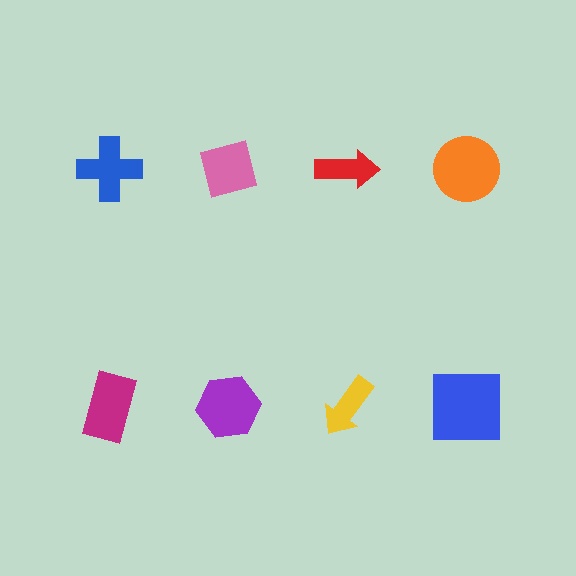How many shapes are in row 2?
4 shapes.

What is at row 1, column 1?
A blue cross.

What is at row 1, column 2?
A pink square.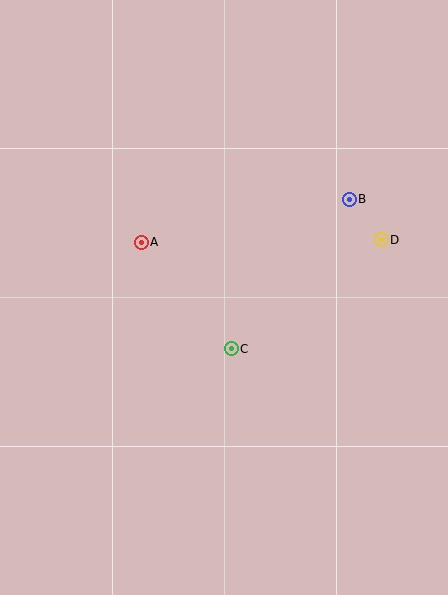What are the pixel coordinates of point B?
Point B is at (349, 199).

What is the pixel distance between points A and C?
The distance between A and C is 140 pixels.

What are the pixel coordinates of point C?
Point C is at (231, 349).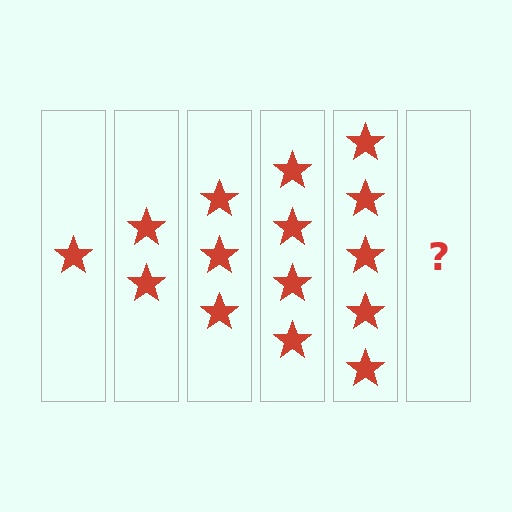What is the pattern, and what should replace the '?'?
The pattern is that each step adds one more star. The '?' should be 6 stars.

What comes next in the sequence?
The next element should be 6 stars.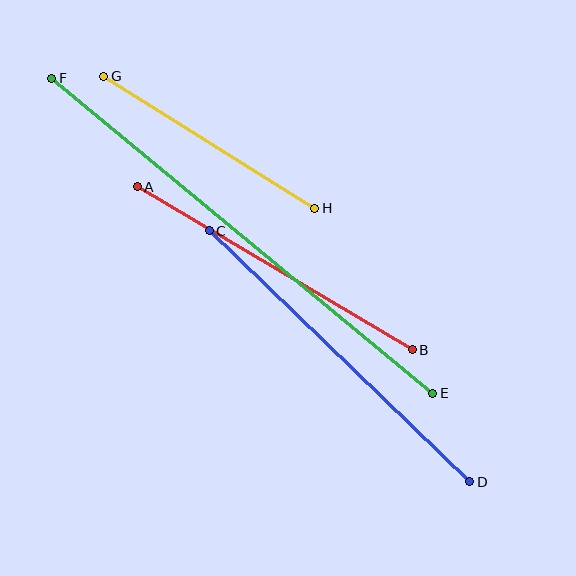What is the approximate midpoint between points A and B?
The midpoint is at approximately (275, 268) pixels.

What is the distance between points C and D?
The distance is approximately 362 pixels.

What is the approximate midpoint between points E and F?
The midpoint is at approximately (242, 236) pixels.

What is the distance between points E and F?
The distance is approximately 494 pixels.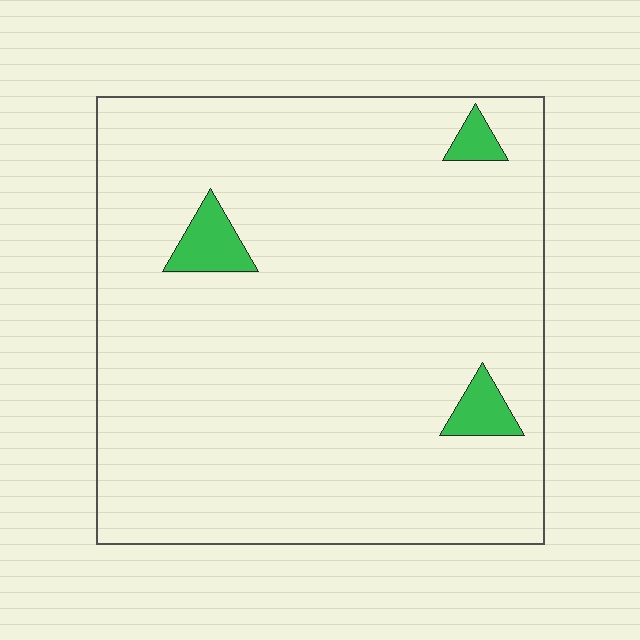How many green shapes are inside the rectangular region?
3.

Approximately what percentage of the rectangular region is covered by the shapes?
Approximately 5%.